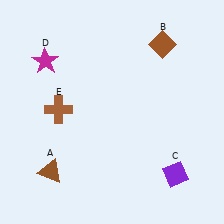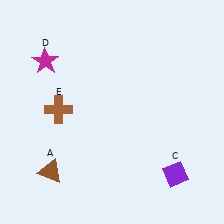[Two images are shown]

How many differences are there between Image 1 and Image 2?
There is 1 difference between the two images.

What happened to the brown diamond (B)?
The brown diamond (B) was removed in Image 2. It was in the top-right area of Image 1.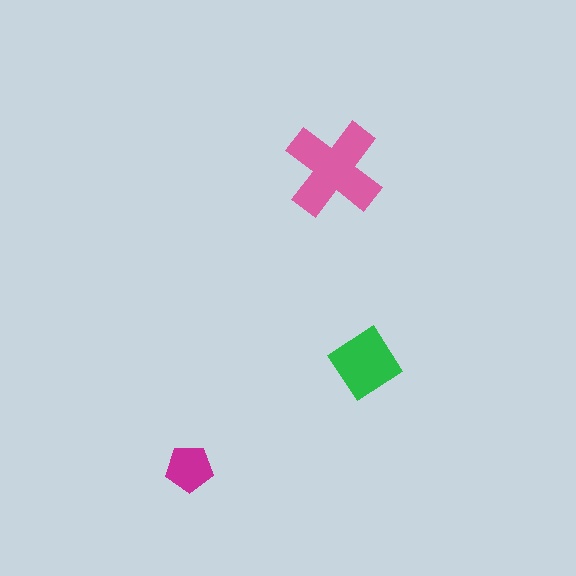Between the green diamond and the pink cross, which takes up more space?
The pink cross.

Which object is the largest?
The pink cross.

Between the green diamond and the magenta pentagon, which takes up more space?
The green diamond.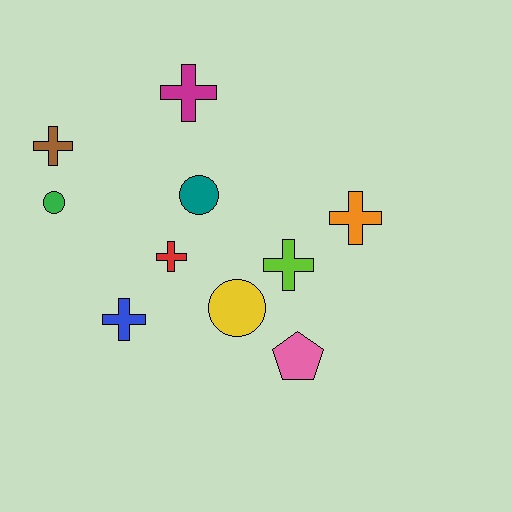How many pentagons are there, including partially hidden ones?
There is 1 pentagon.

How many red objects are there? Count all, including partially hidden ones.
There is 1 red object.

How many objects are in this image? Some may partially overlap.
There are 10 objects.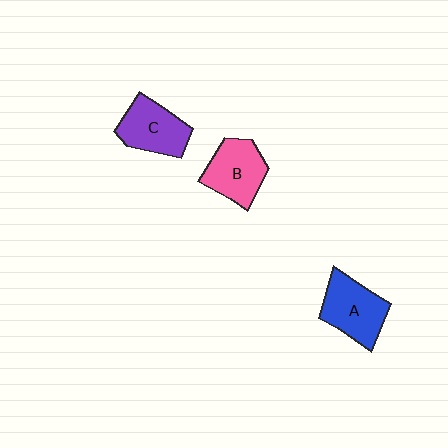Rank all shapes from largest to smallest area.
From largest to smallest: A (blue), B (pink), C (purple).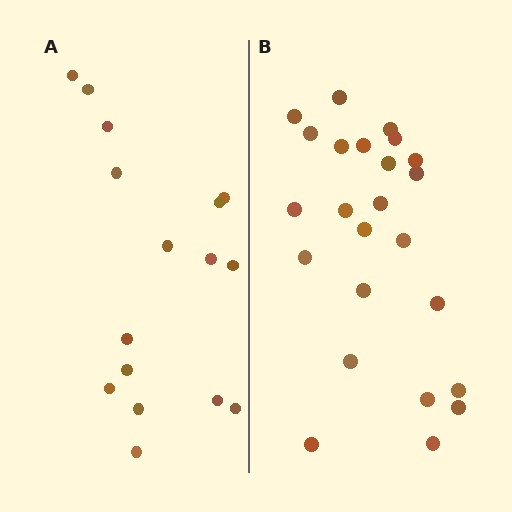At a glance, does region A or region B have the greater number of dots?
Region B (the right region) has more dots.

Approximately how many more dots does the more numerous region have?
Region B has roughly 8 or so more dots than region A.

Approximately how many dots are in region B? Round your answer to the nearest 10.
About 20 dots. (The exact count is 24, which rounds to 20.)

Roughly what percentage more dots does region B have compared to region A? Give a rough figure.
About 50% more.